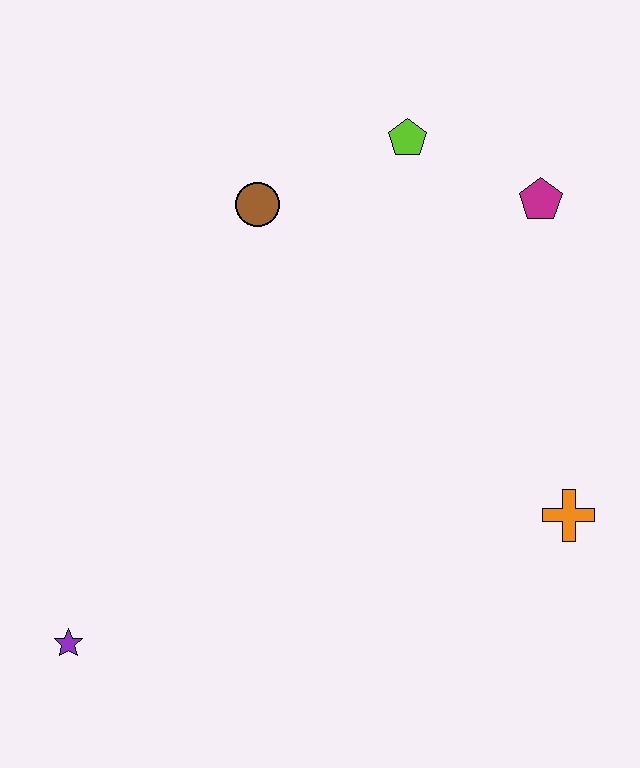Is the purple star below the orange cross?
Yes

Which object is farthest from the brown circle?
The purple star is farthest from the brown circle.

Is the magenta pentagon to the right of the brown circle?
Yes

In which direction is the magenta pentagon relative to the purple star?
The magenta pentagon is to the right of the purple star.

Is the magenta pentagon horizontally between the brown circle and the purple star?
No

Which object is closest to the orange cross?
The magenta pentagon is closest to the orange cross.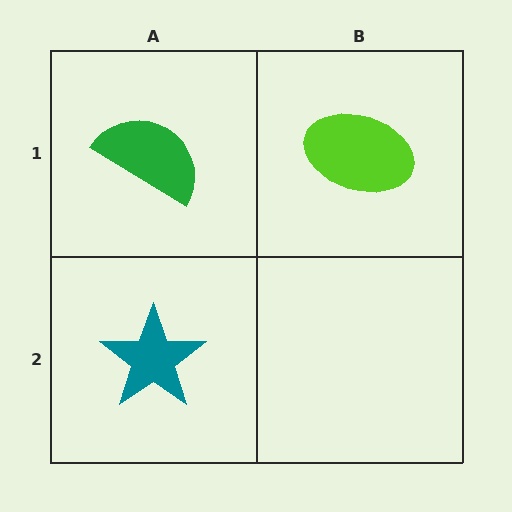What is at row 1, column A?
A green semicircle.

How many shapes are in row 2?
1 shape.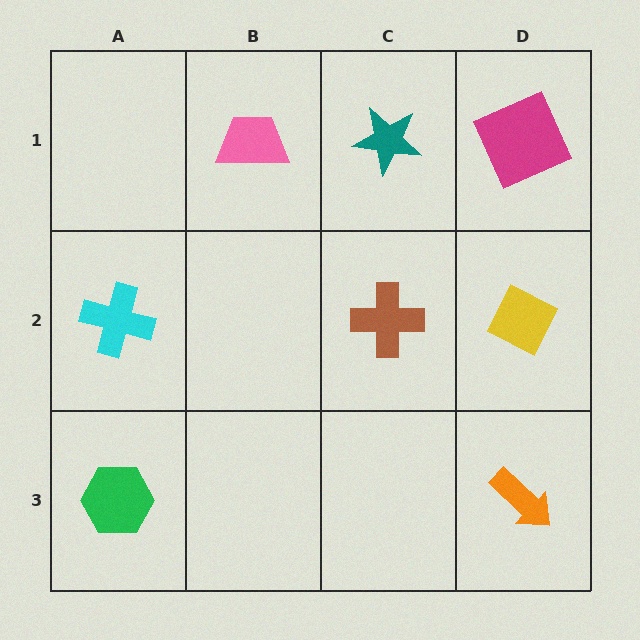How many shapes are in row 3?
2 shapes.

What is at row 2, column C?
A brown cross.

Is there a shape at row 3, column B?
No, that cell is empty.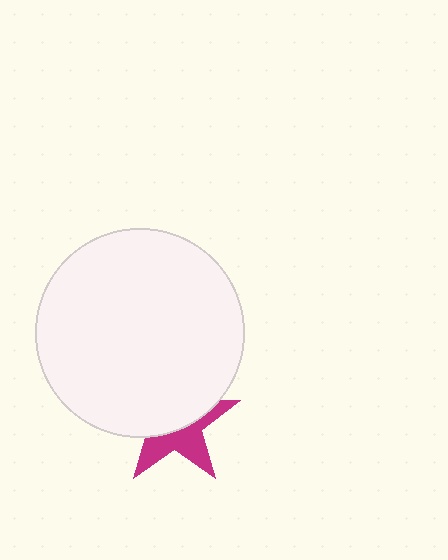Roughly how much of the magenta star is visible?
A small part of it is visible (roughly 43%).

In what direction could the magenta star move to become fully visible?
The magenta star could move down. That would shift it out from behind the white circle entirely.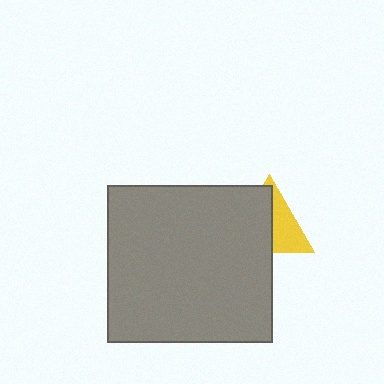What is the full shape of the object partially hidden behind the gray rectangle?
The partially hidden object is a yellow triangle.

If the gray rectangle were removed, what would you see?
You would see the complete yellow triangle.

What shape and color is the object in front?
The object in front is a gray rectangle.